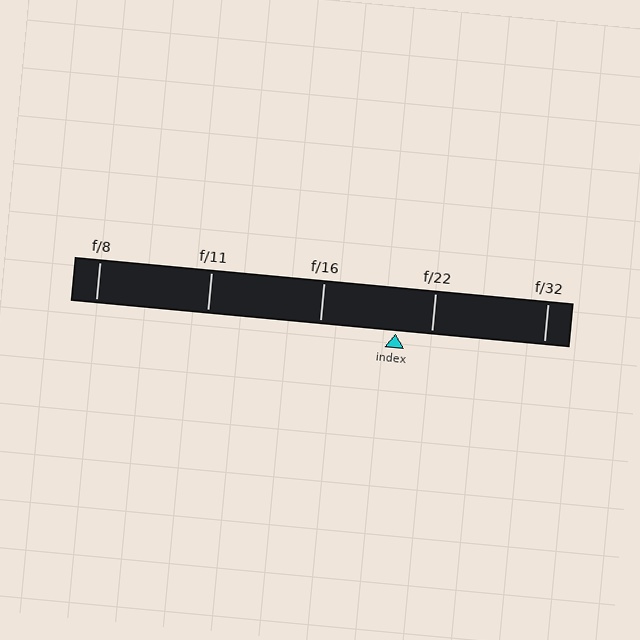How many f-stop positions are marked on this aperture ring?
There are 5 f-stop positions marked.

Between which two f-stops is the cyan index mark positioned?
The index mark is between f/16 and f/22.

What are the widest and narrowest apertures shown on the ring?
The widest aperture shown is f/8 and the narrowest is f/32.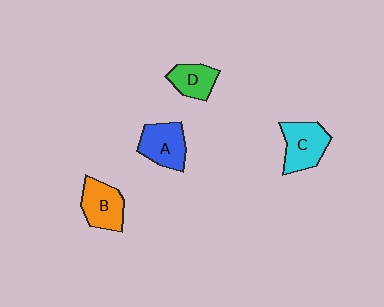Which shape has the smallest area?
Shape D (green).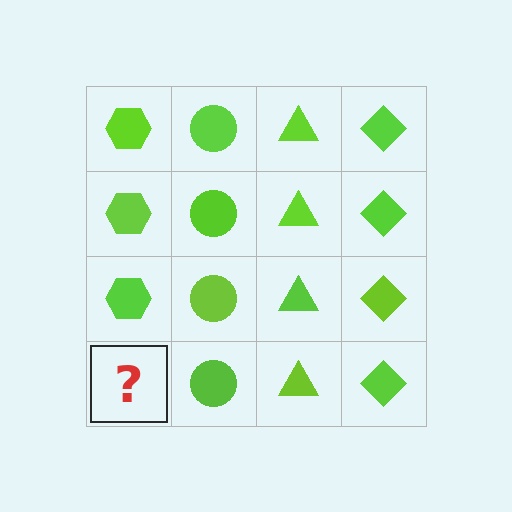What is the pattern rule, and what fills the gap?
The rule is that each column has a consistent shape. The gap should be filled with a lime hexagon.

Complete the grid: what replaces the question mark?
The question mark should be replaced with a lime hexagon.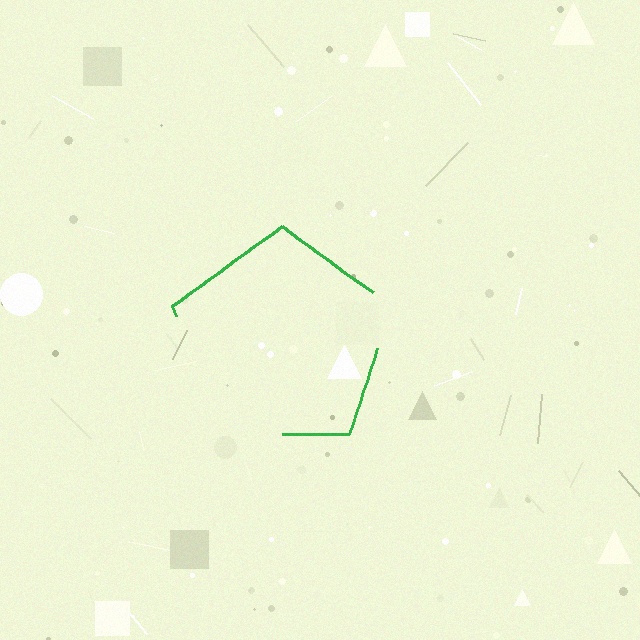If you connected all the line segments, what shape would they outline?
They would outline a pentagon.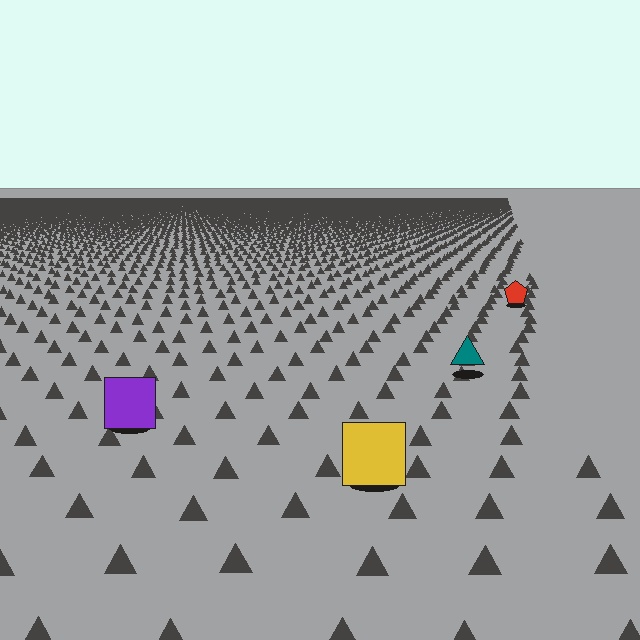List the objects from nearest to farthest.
From nearest to farthest: the yellow square, the purple square, the teal triangle, the red pentagon.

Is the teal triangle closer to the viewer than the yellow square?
No. The yellow square is closer — you can tell from the texture gradient: the ground texture is coarser near it.